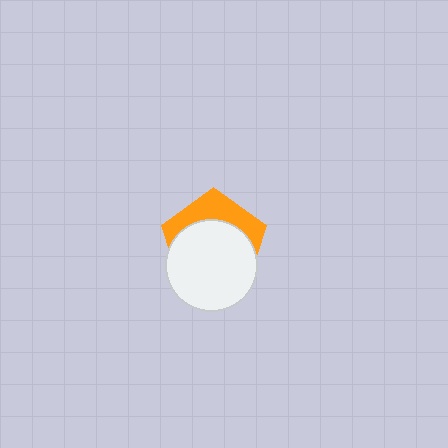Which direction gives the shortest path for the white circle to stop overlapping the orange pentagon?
Moving down gives the shortest separation.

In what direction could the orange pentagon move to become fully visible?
The orange pentagon could move up. That would shift it out from behind the white circle entirely.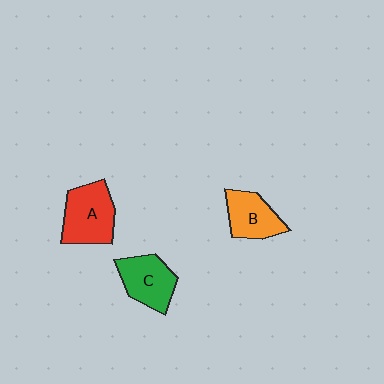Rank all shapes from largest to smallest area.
From largest to smallest: A (red), C (green), B (orange).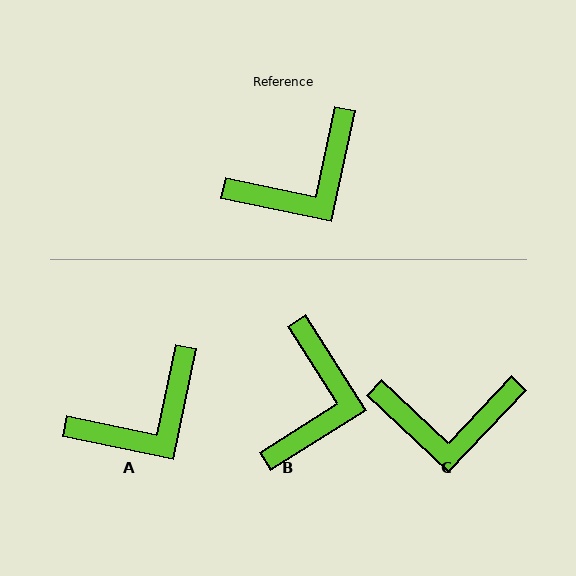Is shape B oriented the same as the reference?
No, it is off by about 44 degrees.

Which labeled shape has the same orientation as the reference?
A.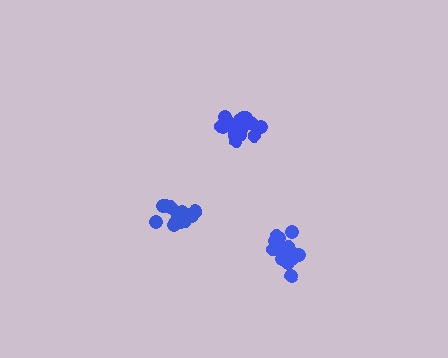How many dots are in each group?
Group 1: 19 dots, Group 2: 18 dots, Group 3: 17 dots (54 total).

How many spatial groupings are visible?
There are 3 spatial groupings.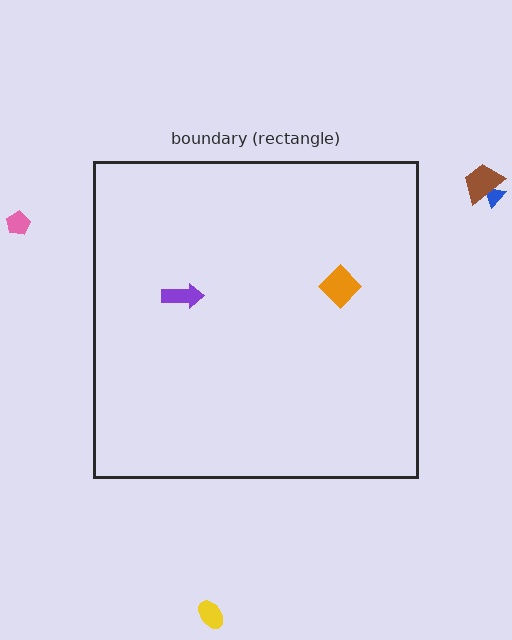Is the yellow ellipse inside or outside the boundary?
Outside.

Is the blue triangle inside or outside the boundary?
Outside.